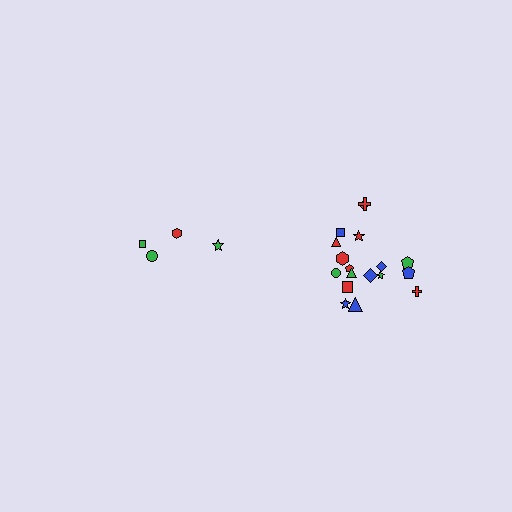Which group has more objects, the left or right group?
The right group.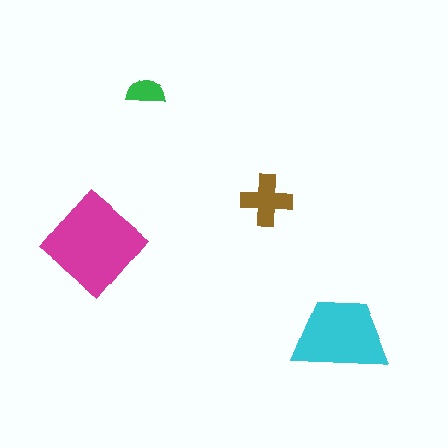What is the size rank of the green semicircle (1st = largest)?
4th.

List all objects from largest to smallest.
The magenta diamond, the cyan trapezoid, the brown cross, the green semicircle.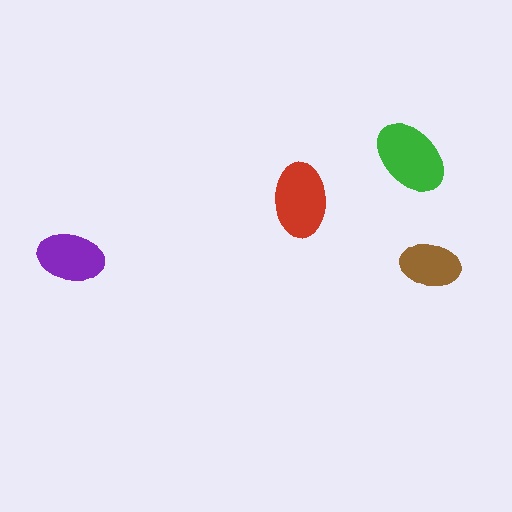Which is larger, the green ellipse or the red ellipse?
The green one.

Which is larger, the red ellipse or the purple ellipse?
The red one.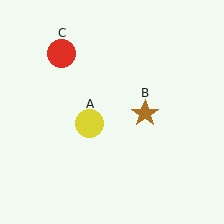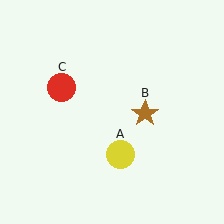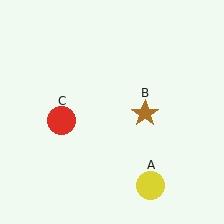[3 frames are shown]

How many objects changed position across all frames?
2 objects changed position: yellow circle (object A), red circle (object C).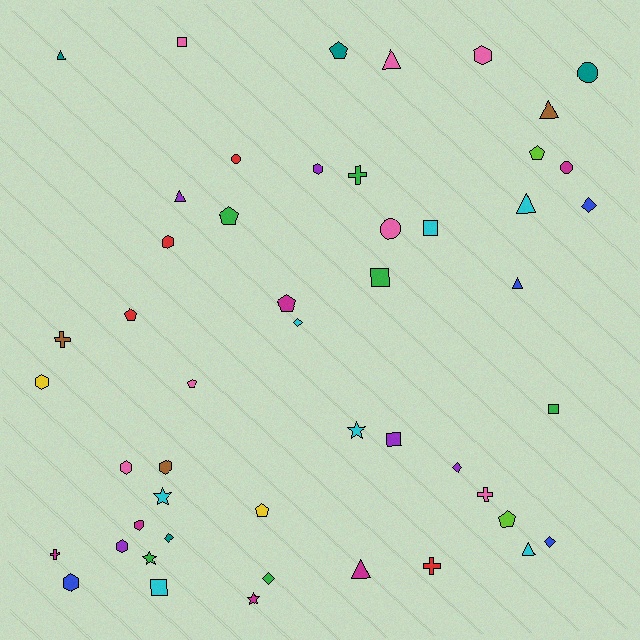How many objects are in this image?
There are 50 objects.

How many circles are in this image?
There are 4 circles.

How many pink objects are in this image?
There are 7 pink objects.